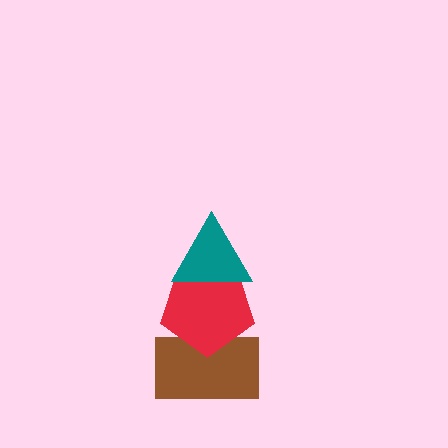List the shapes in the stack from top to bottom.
From top to bottom: the teal triangle, the red pentagon, the brown rectangle.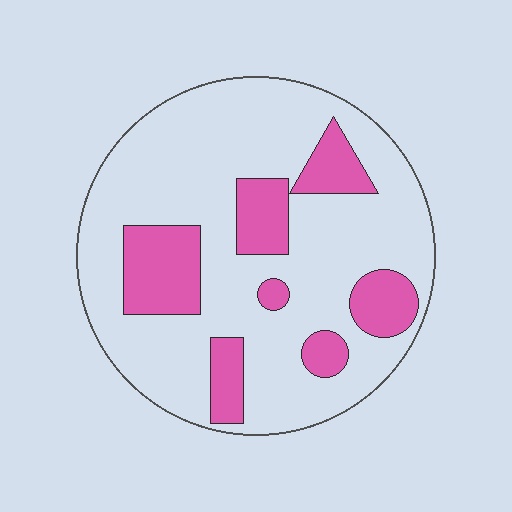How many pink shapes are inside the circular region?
7.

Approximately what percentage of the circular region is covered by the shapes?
Approximately 25%.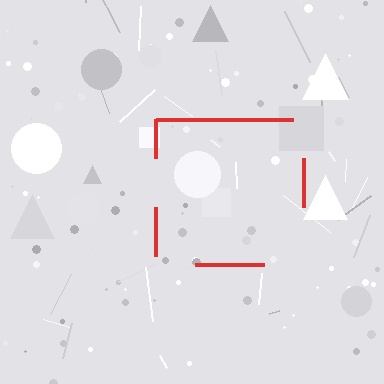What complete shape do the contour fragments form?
The contour fragments form a square.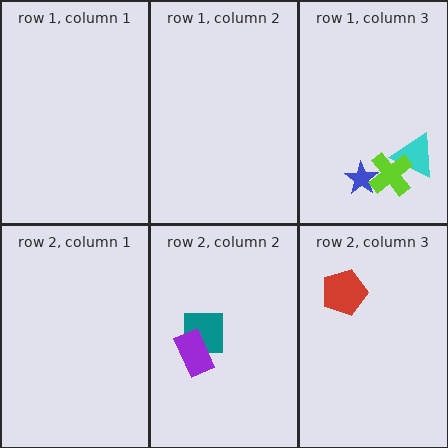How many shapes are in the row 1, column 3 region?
3.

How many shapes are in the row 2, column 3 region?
1.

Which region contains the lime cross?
The row 1, column 3 region.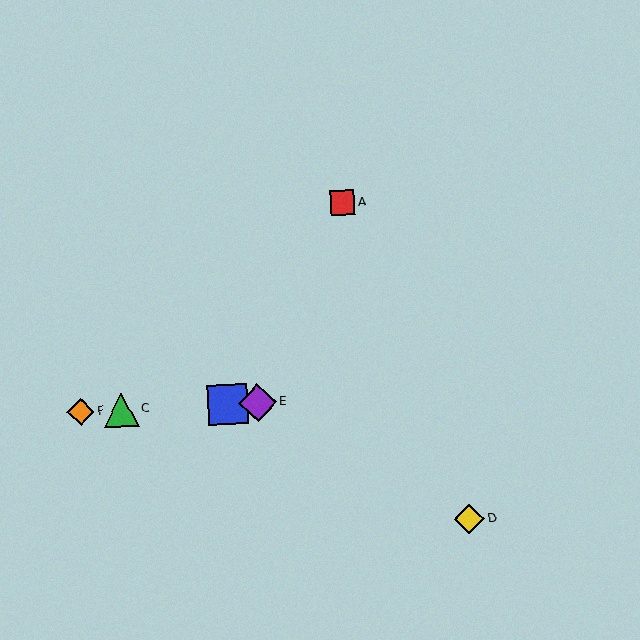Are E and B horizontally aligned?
Yes, both are at y≈403.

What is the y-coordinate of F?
Object F is at y≈412.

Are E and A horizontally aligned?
No, E is at y≈403 and A is at y≈203.